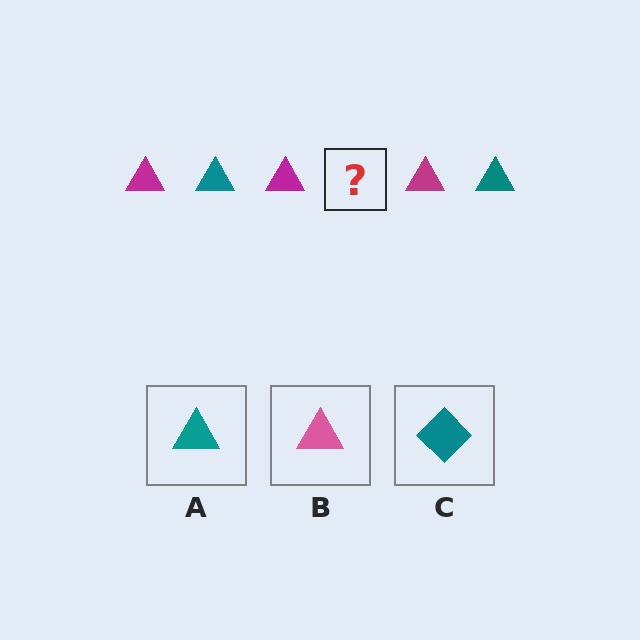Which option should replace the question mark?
Option A.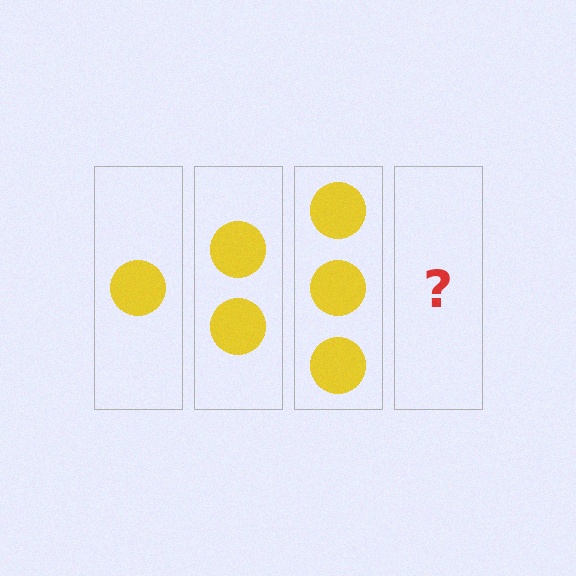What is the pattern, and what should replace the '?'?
The pattern is that each step adds one more circle. The '?' should be 4 circles.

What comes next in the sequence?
The next element should be 4 circles.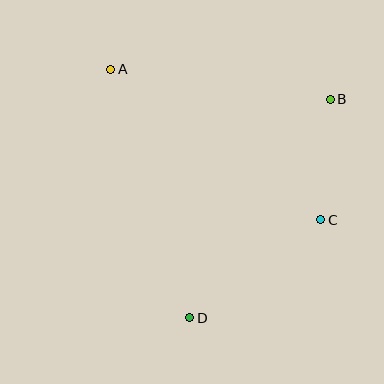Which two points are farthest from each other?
Points A and D are farthest from each other.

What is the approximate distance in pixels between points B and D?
The distance between B and D is approximately 260 pixels.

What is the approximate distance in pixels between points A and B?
The distance between A and B is approximately 222 pixels.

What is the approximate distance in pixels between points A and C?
The distance between A and C is approximately 259 pixels.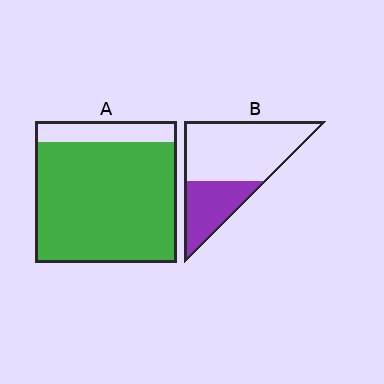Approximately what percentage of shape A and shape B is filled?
A is approximately 85% and B is approximately 35%.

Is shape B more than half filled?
No.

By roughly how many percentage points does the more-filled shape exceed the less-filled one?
By roughly 50 percentage points (A over B).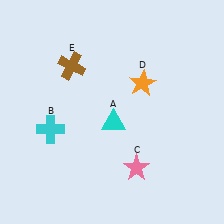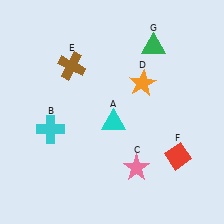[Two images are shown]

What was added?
A red diamond (F), a green triangle (G) were added in Image 2.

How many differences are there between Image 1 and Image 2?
There are 2 differences between the two images.